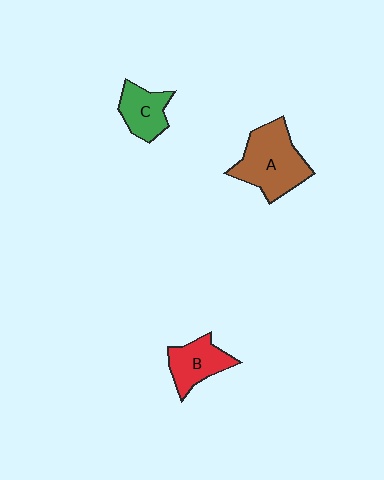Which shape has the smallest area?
Shape C (green).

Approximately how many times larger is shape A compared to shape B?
Approximately 1.6 times.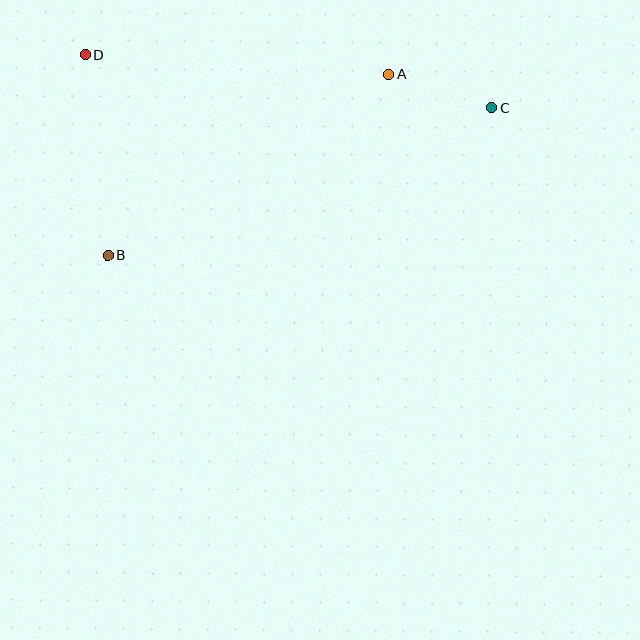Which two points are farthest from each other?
Points B and C are farthest from each other.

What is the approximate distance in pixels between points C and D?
The distance between C and D is approximately 410 pixels.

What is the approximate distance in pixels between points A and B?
The distance between A and B is approximately 335 pixels.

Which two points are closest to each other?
Points A and C are closest to each other.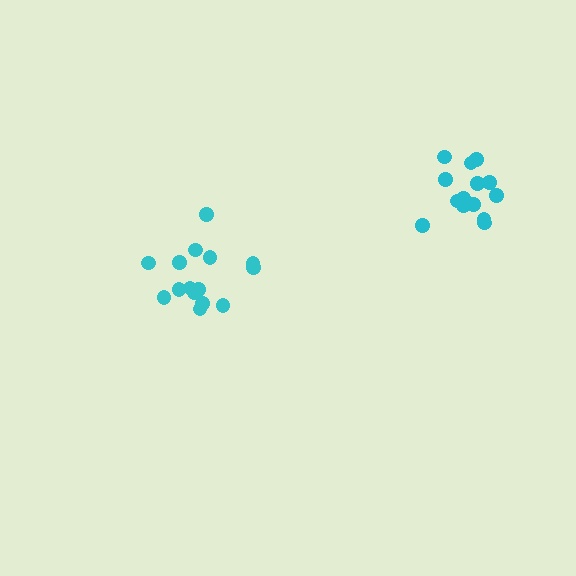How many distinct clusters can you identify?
There are 2 distinct clusters.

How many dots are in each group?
Group 1: 14 dots, Group 2: 15 dots (29 total).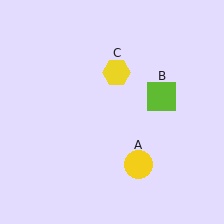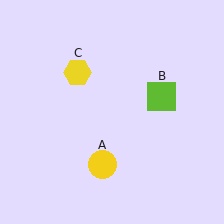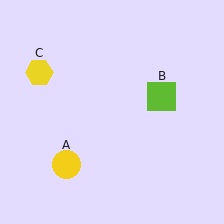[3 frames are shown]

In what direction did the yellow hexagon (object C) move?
The yellow hexagon (object C) moved left.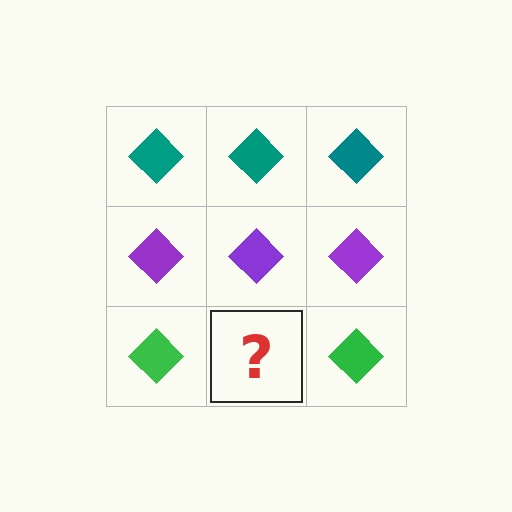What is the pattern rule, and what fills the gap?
The rule is that each row has a consistent color. The gap should be filled with a green diamond.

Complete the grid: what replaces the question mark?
The question mark should be replaced with a green diamond.